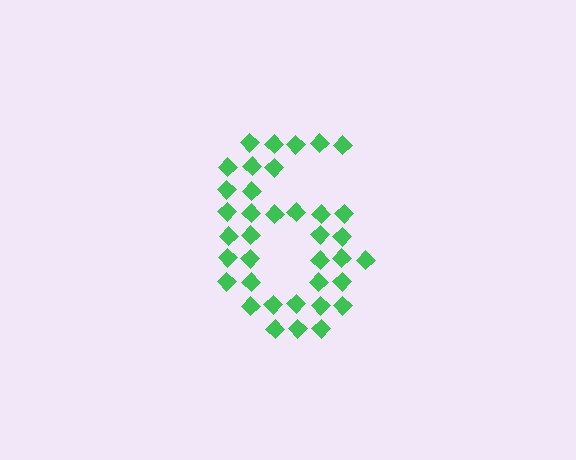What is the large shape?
The large shape is the digit 6.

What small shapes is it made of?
It is made of small diamonds.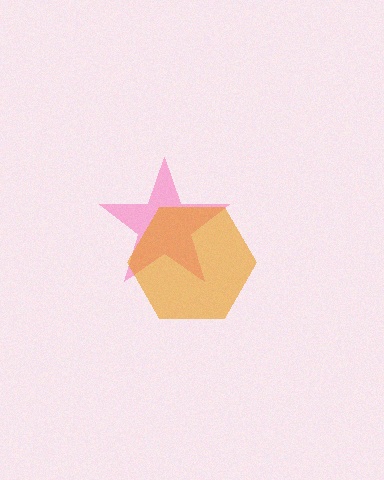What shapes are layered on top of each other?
The layered shapes are: a pink star, an orange hexagon.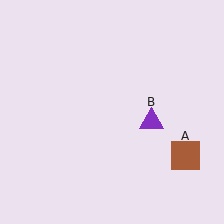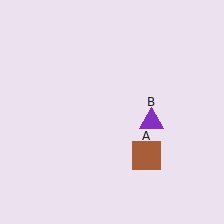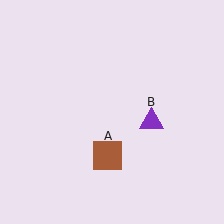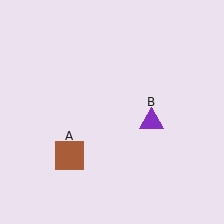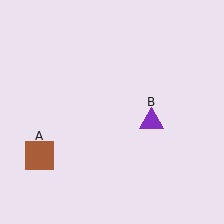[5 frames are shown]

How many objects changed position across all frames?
1 object changed position: brown square (object A).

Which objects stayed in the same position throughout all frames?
Purple triangle (object B) remained stationary.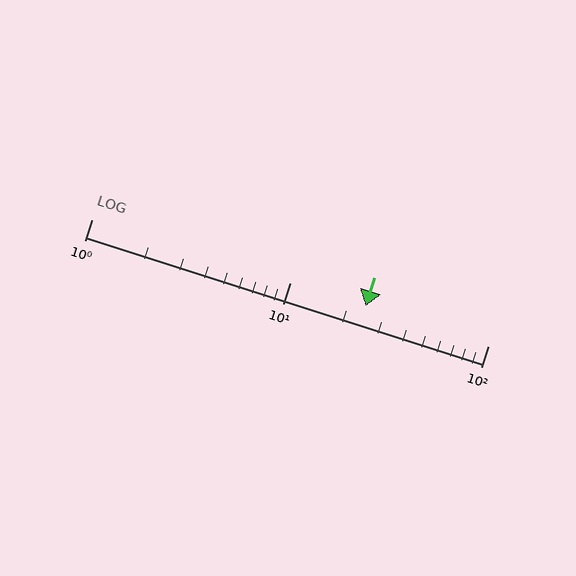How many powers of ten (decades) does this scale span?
The scale spans 2 decades, from 1 to 100.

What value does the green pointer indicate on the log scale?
The pointer indicates approximately 24.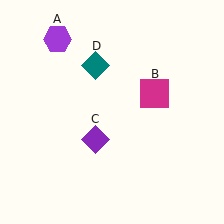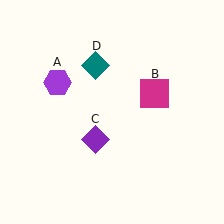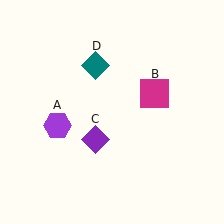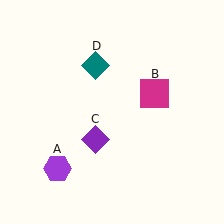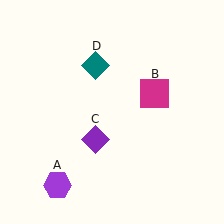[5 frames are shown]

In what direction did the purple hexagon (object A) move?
The purple hexagon (object A) moved down.